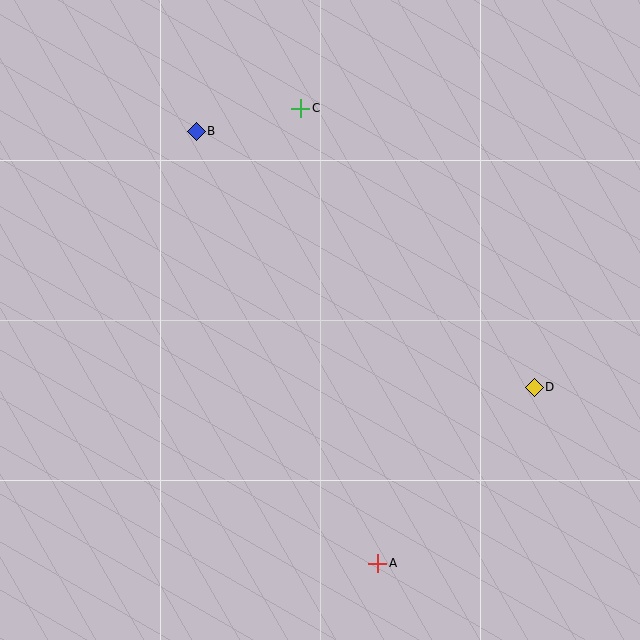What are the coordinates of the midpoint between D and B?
The midpoint between D and B is at (365, 259).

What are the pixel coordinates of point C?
Point C is at (301, 108).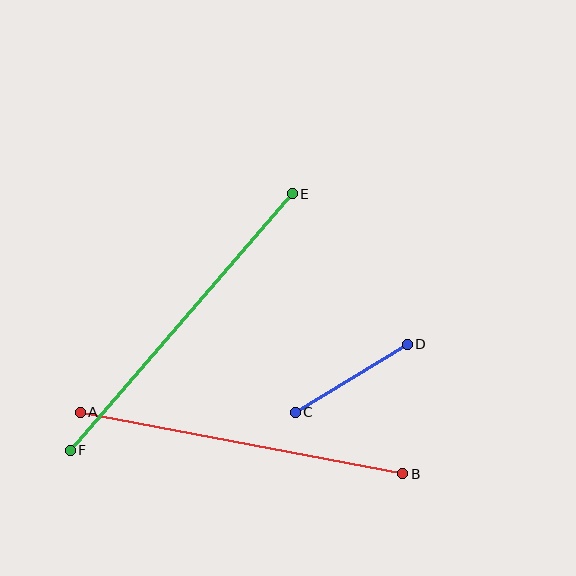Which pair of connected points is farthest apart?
Points E and F are farthest apart.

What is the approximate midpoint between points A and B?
The midpoint is at approximately (242, 443) pixels.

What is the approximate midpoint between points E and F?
The midpoint is at approximately (181, 322) pixels.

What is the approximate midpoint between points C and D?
The midpoint is at approximately (351, 378) pixels.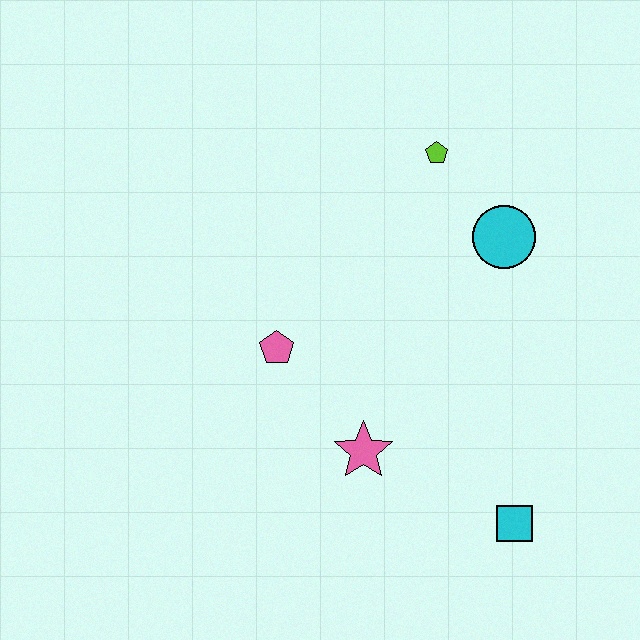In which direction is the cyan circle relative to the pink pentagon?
The cyan circle is to the right of the pink pentagon.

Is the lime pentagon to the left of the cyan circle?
Yes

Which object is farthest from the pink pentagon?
The cyan square is farthest from the pink pentagon.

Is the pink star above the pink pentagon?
No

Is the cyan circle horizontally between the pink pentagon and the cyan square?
Yes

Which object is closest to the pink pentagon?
The pink star is closest to the pink pentagon.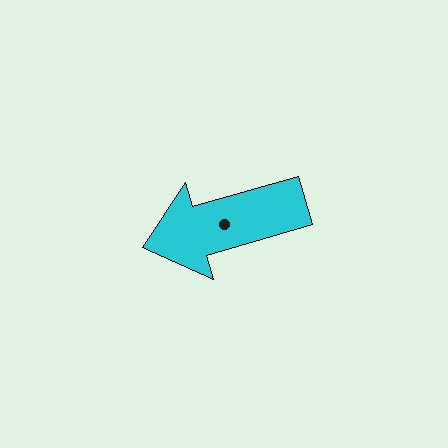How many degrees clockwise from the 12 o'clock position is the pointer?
Approximately 254 degrees.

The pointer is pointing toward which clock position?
Roughly 8 o'clock.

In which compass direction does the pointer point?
West.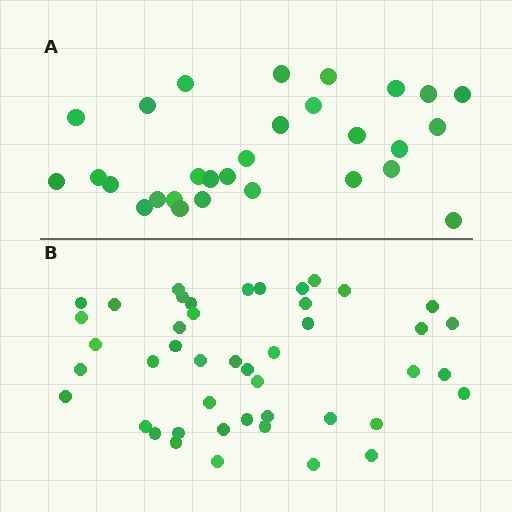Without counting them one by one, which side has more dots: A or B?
Region B (the bottom region) has more dots.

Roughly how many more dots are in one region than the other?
Region B has approximately 15 more dots than region A.